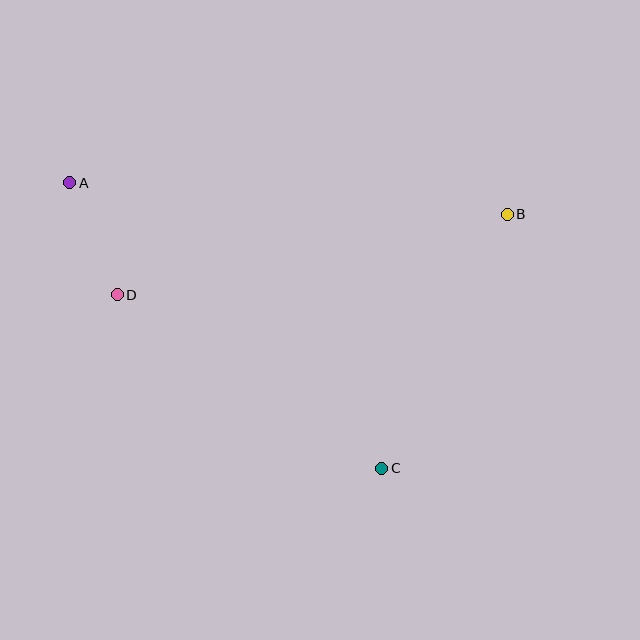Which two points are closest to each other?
Points A and D are closest to each other.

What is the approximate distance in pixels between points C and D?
The distance between C and D is approximately 317 pixels.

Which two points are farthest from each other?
Points A and B are farthest from each other.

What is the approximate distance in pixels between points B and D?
The distance between B and D is approximately 398 pixels.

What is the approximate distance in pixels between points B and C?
The distance between B and C is approximately 284 pixels.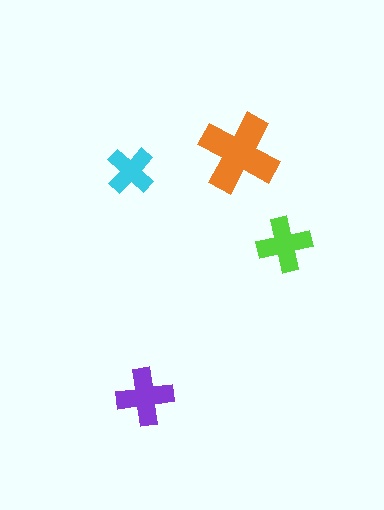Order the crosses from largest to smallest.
the orange one, the purple one, the lime one, the cyan one.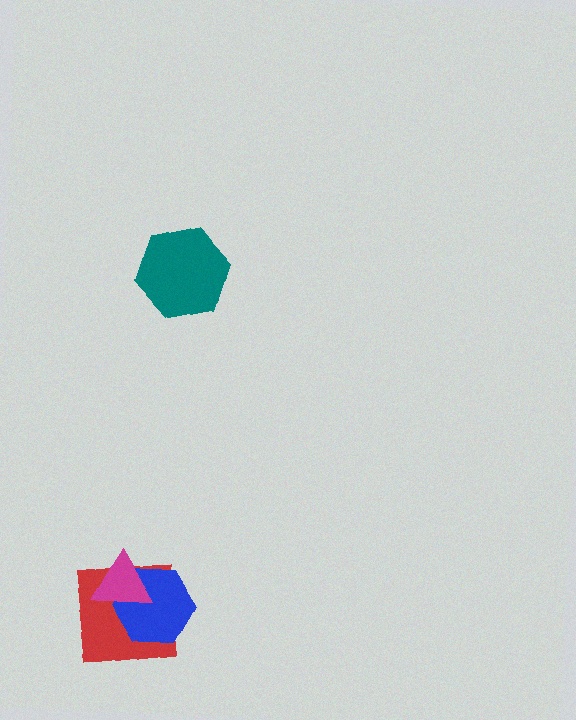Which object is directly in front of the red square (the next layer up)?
The blue hexagon is directly in front of the red square.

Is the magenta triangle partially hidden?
No, no other shape covers it.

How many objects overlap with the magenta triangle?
2 objects overlap with the magenta triangle.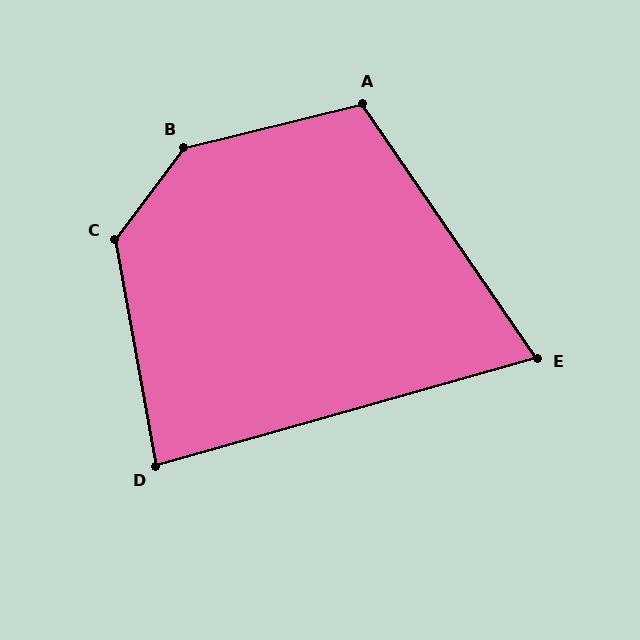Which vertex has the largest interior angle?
B, at approximately 140 degrees.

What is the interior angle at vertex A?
Approximately 111 degrees (obtuse).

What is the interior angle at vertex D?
Approximately 84 degrees (acute).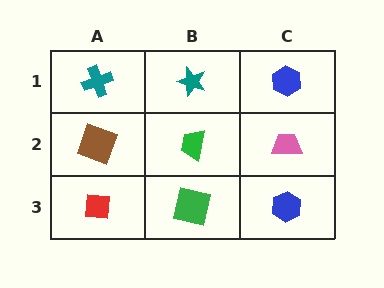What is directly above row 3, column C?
A pink trapezoid.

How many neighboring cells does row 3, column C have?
2.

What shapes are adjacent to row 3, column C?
A pink trapezoid (row 2, column C), a green square (row 3, column B).